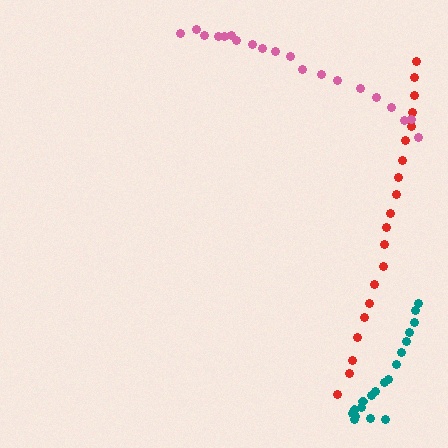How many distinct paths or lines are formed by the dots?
There are 3 distinct paths.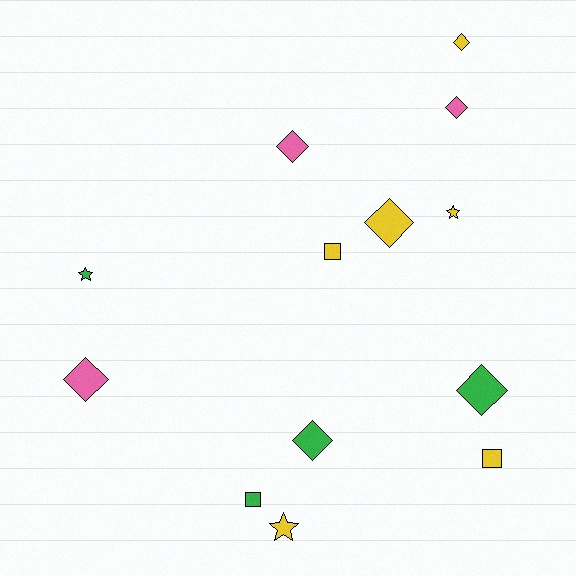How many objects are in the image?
There are 13 objects.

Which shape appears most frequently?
Diamond, with 7 objects.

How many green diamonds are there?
There are 2 green diamonds.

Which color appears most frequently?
Yellow, with 6 objects.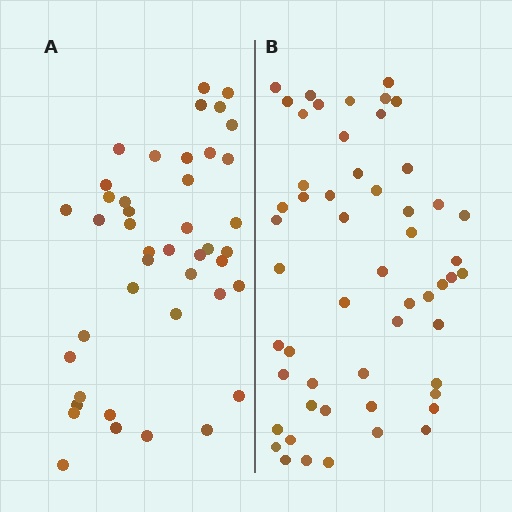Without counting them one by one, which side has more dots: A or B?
Region B (the right region) has more dots.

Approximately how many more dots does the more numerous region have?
Region B has roughly 12 or so more dots than region A.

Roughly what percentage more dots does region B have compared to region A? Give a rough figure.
About 25% more.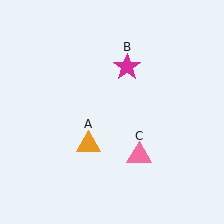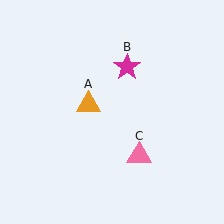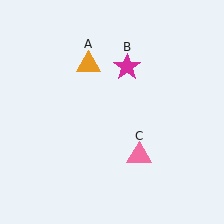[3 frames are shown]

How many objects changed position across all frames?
1 object changed position: orange triangle (object A).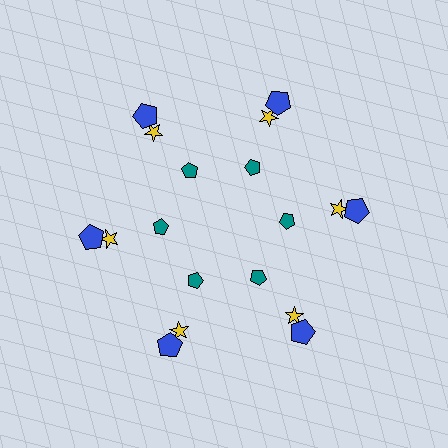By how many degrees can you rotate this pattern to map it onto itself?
The pattern maps onto itself every 60 degrees of rotation.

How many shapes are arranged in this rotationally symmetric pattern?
There are 18 shapes, arranged in 6 groups of 3.